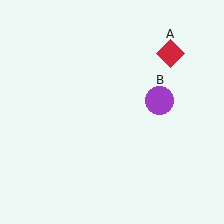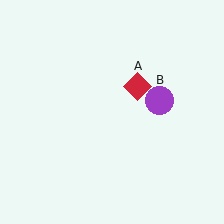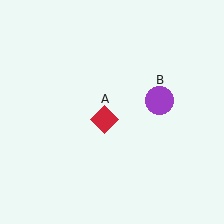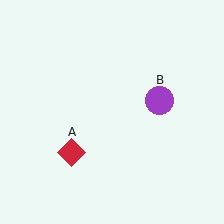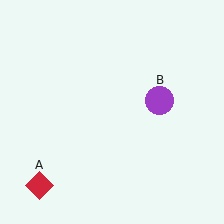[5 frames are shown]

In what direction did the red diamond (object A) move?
The red diamond (object A) moved down and to the left.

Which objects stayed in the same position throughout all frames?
Purple circle (object B) remained stationary.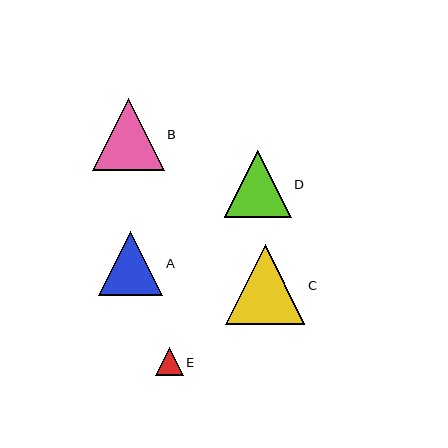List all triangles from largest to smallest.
From largest to smallest: C, B, D, A, E.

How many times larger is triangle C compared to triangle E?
Triangle C is approximately 2.8 times the size of triangle E.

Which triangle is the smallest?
Triangle E is the smallest with a size of approximately 28 pixels.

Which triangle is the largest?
Triangle C is the largest with a size of approximately 80 pixels.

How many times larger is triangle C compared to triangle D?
Triangle C is approximately 1.2 times the size of triangle D.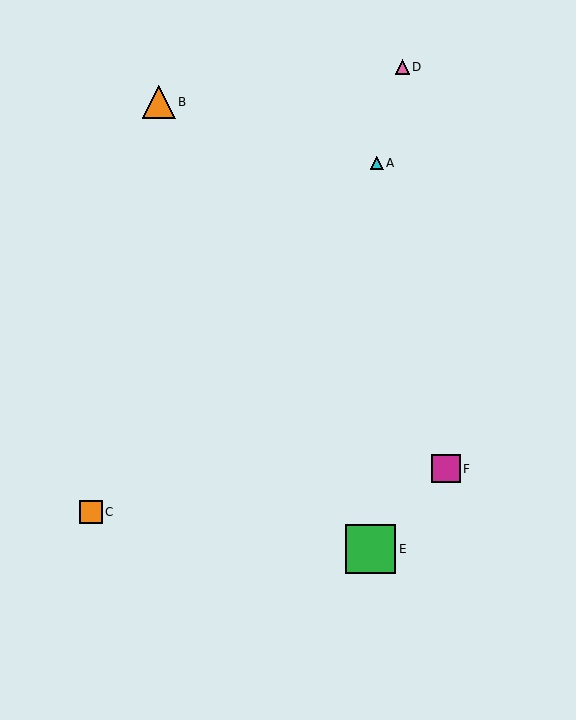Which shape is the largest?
The green square (labeled E) is the largest.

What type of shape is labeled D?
Shape D is a pink triangle.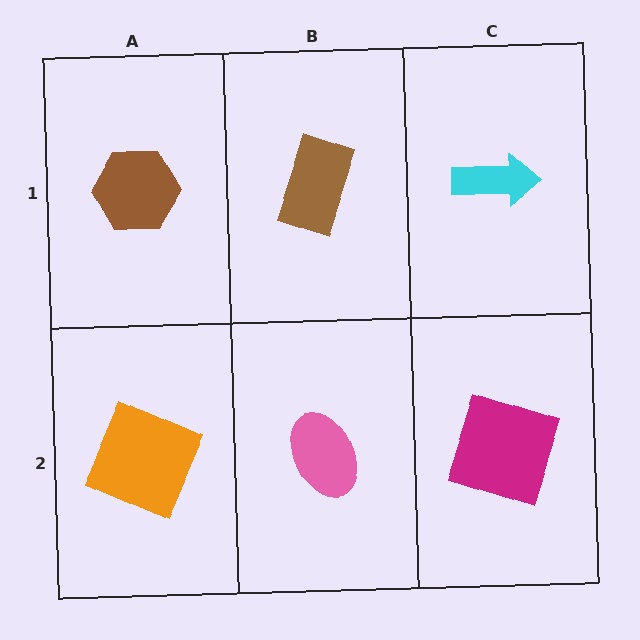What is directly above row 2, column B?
A brown rectangle.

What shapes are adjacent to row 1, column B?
A pink ellipse (row 2, column B), a brown hexagon (row 1, column A), a cyan arrow (row 1, column C).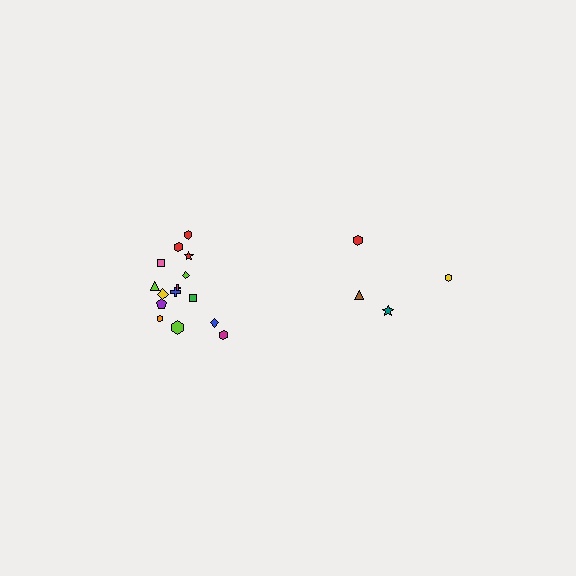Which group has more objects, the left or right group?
The left group.